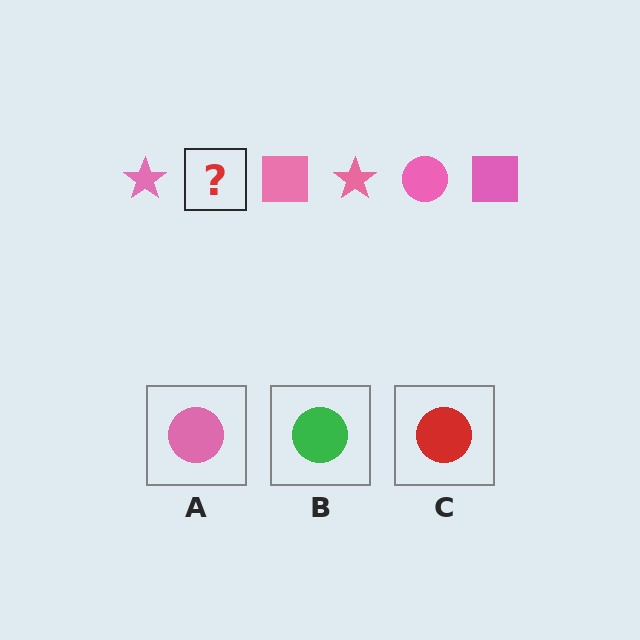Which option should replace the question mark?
Option A.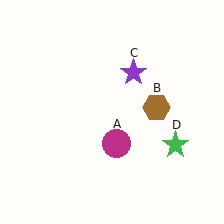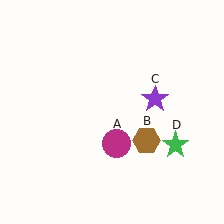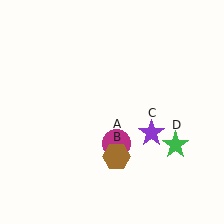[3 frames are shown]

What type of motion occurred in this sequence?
The brown hexagon (object B), purple star (object C) rotated clockwise around the center of the scene.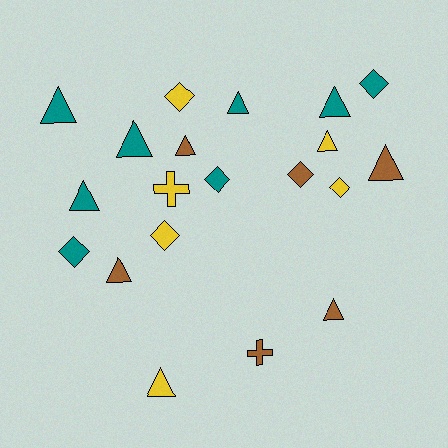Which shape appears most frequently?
Triangle, with 11 objects.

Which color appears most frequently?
Teal, with 8 objects.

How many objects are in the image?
There are 20 objects.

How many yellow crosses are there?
There is 1 yellow cross.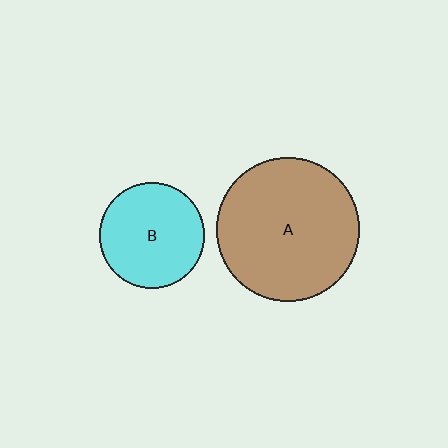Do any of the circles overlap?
No, none of the circles overlap.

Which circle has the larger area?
Circle A (brown).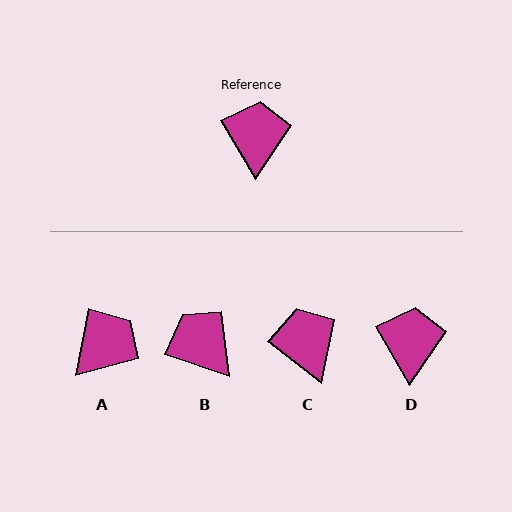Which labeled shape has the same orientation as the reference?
D.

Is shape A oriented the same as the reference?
No, it is off by about 42 degrees.